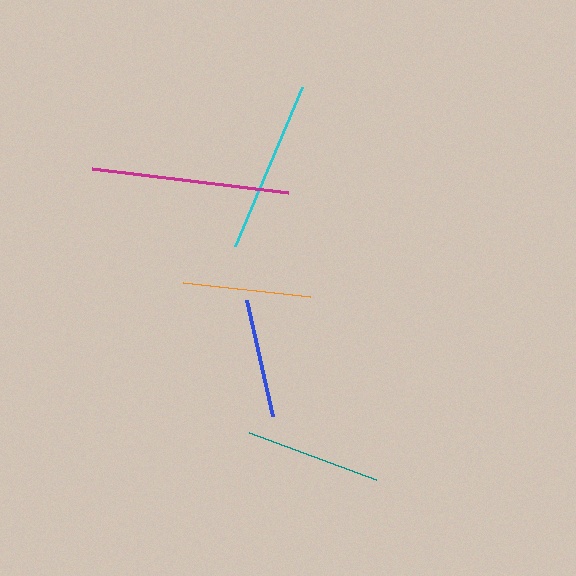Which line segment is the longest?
The magenta line is the longest at approximately 198 pixels.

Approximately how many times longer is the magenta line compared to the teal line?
The magenta line is approximately 1.5 times the length of the teal line.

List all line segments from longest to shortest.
From longest to shortest: magenta, cyan, teal, orange, blue.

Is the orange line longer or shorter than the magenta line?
The magenta line is longer than the orange line.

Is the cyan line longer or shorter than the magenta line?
The magenta line is longer than the cyan line.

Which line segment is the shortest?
The blue line is the shortest at approximately 119 pixels.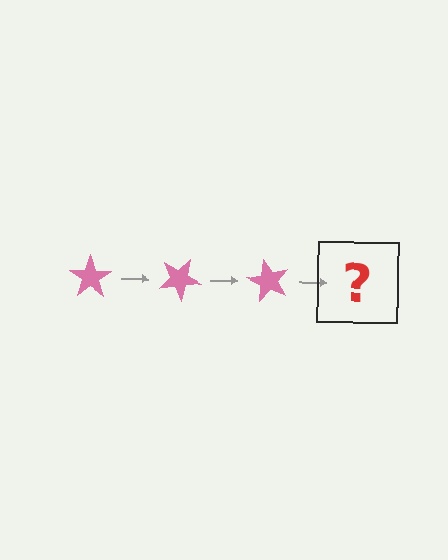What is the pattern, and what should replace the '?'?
The pattern is that the star rotates 30 degrees each step. The '?' should be a pink star rotated 90 degrees.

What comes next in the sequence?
The next element should be a pink star rotated 90 degrees.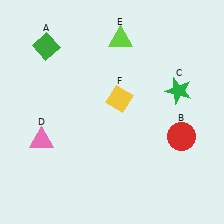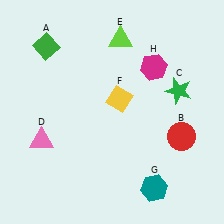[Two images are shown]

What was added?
A teal hexagon (G), a magenta hexagon (H) were added in Image 2.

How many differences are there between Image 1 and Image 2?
There are 2 differences between the two images.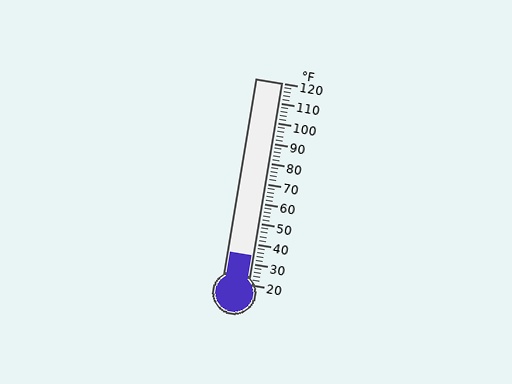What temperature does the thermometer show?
The thermometer shows approximately 34°F.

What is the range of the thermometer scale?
The thermometer scale ranges from 20°F to 120°F.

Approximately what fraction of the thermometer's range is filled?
The thermometer is filled to approximately 15% of its range.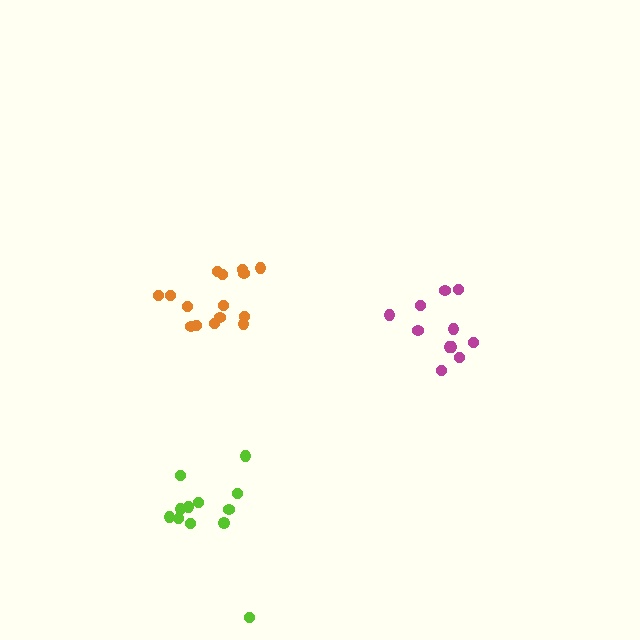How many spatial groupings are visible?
There are 3 spatial groupings.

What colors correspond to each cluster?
The clusters are colored: orange, lime, magenta.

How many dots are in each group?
Group 1: 15 dots, Group 2: 12 dots, Group 3: 11 dots (38 total).